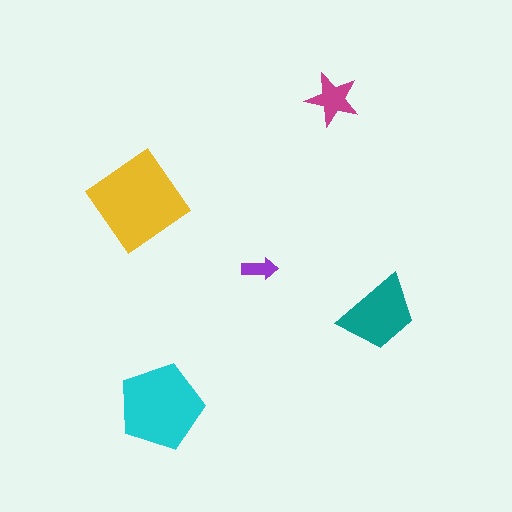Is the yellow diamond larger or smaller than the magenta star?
Larger.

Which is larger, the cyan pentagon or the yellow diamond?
The yellow diamond.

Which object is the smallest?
The purple arrow.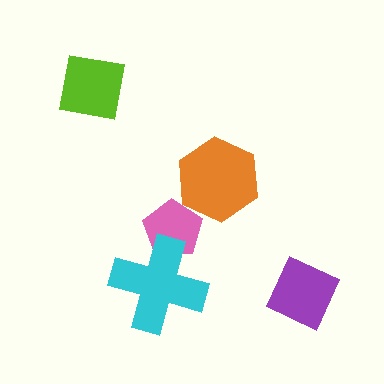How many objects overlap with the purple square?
0 objects overlap with the purple square.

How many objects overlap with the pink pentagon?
1 object overlaps with the pink pentagon.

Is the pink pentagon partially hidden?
Yes, it is partially covered by another shape.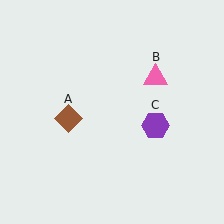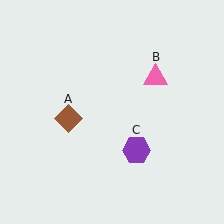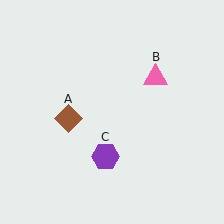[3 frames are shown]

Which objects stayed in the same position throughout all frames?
Brown diamond (object A) and pink triangle (object B) remained stationary.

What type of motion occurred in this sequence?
The purple hexagon (object C) rotated clockwise around the center of the scene.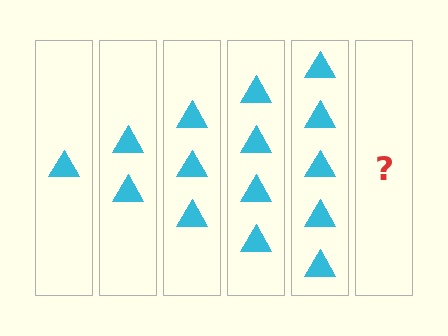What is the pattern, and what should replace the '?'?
The pattern is that each step adds one more triangle. The '?' should be 6 triangles.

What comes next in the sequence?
The next element should be 6 triangles.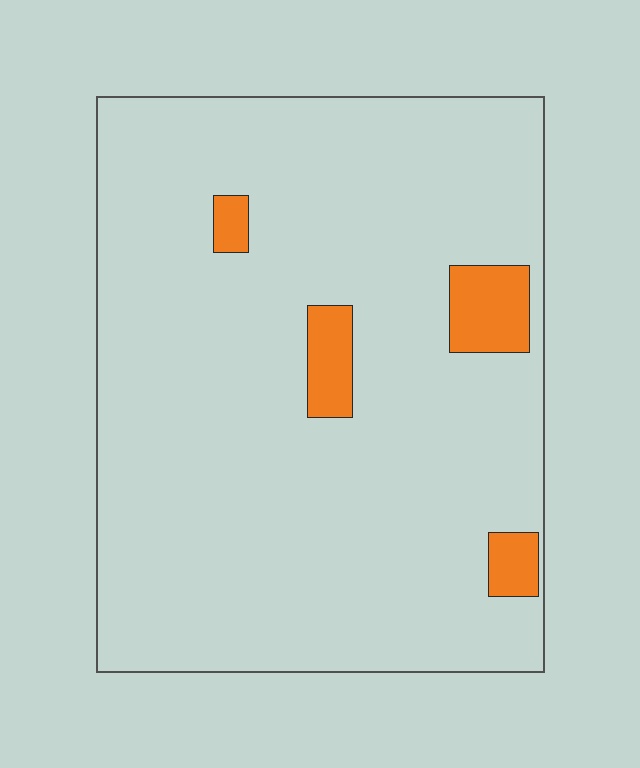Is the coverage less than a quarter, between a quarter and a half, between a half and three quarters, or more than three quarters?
Less than a quarter.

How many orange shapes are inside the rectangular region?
4.